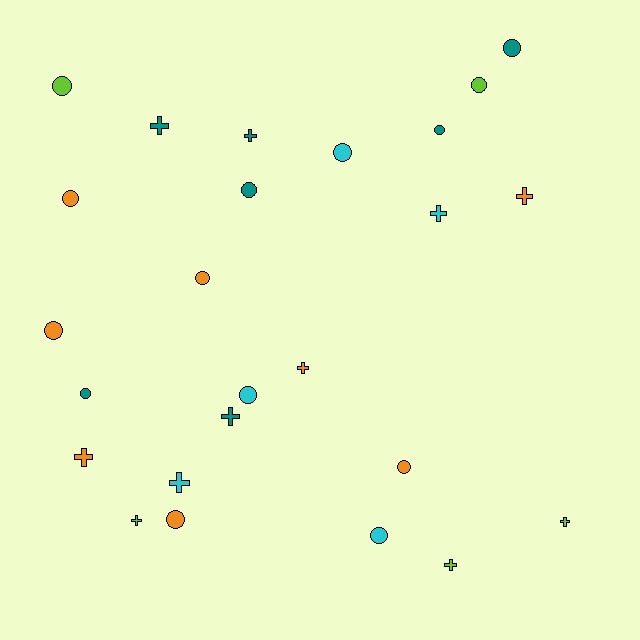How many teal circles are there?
There are 4 teal circles.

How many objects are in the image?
There are 25 objects.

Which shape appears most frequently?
Circle, with 14 objects.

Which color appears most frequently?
Orange, with 8 objects.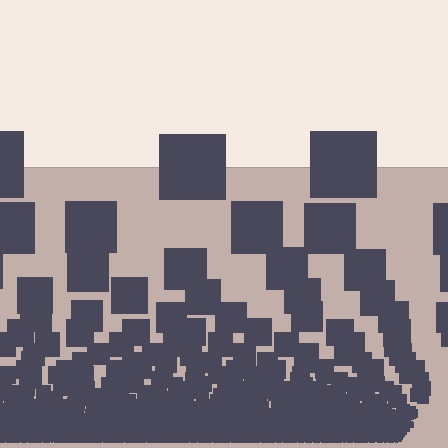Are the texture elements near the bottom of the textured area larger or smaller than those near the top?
Smaller. The gradient is inverted — elements near the bottom are smaller and denser.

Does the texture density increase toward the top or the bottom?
Density increases toward the bottom.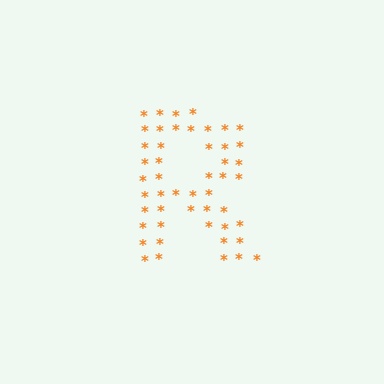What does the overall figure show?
The overall figure shows the letter R.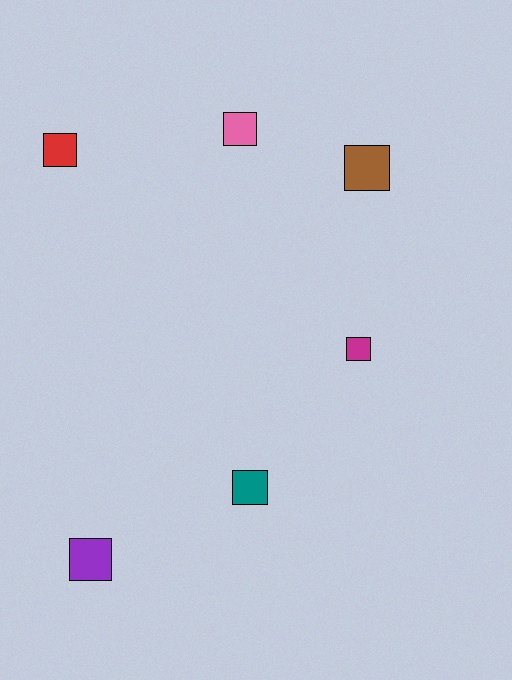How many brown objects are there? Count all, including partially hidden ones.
There is 1 brown object.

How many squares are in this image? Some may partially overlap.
There are 6 squares.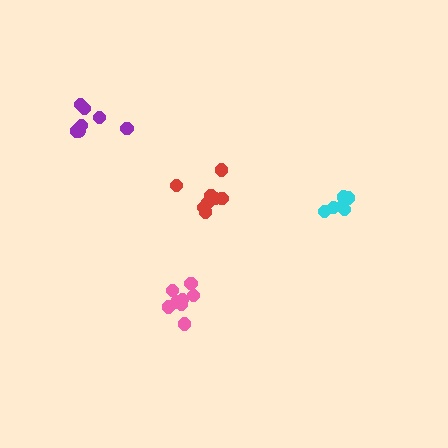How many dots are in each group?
Group 1: 6 dots, Group 2: 8 dots, Group 3: 7 dots, Group 4: 8 dots (29 total).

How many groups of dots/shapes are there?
There are 4 groups.